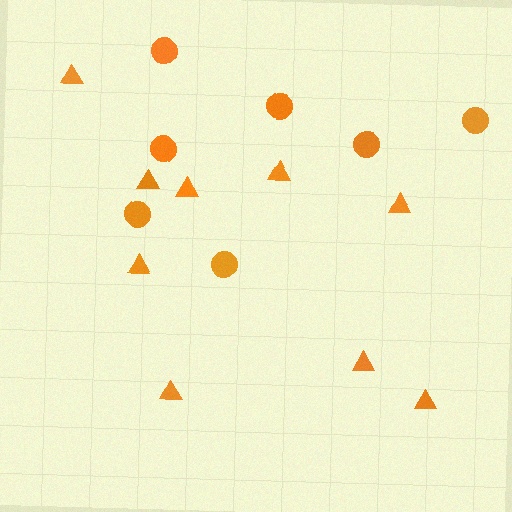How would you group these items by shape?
There are 2 groups: one group of triangles (9) and one group of circles (7).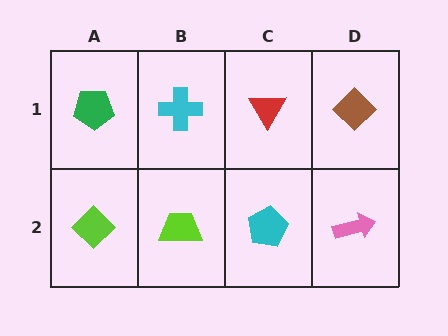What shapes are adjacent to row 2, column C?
A red triangle (row 1, column C), a lime trapezoid (row 2, column B), a pink arrow (row 2, column D).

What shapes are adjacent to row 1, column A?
A lime diamond (row 2, column A), a cyan cross (row 1, column B).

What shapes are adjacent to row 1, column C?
A cyan pentagon (row 2, column C), a cyan cross (row 1, column B), a brown diamond (row 1, column D).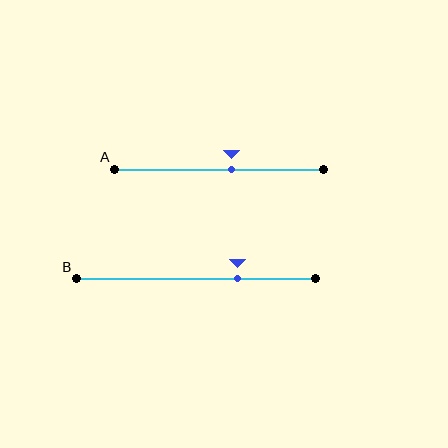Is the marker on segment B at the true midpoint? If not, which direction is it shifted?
No, the marker on segment B is shifted to the right by about 17% of the segment length.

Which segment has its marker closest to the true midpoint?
Segment A has its marker closest to the true midpoint.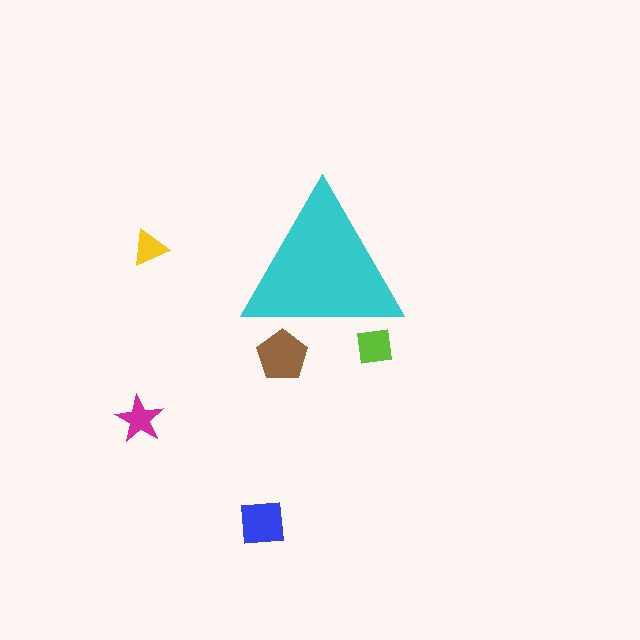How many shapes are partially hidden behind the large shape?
2 shapes are partially hidden.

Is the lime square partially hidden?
Yes, the lime square is partially hidden behind the cyan triangle.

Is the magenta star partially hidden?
No, the magenta star is fully visible.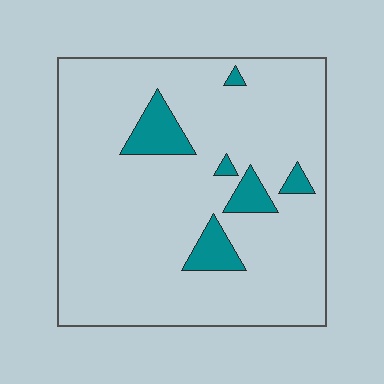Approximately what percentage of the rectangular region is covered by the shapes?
Approximately 10%.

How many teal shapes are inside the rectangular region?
6.